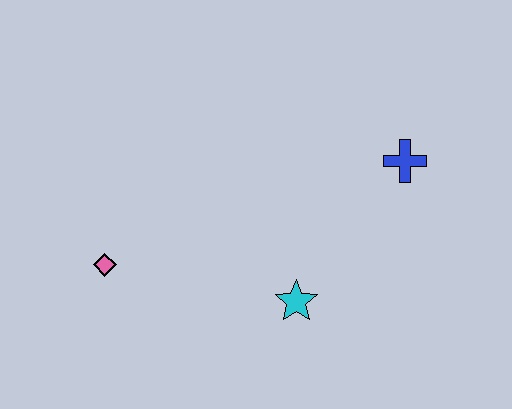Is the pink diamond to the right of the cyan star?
No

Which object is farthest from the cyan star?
The pink diamond is farthest from the cyan star.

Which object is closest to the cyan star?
The blue cross is closest to the cyan star.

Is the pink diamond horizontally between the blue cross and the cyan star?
No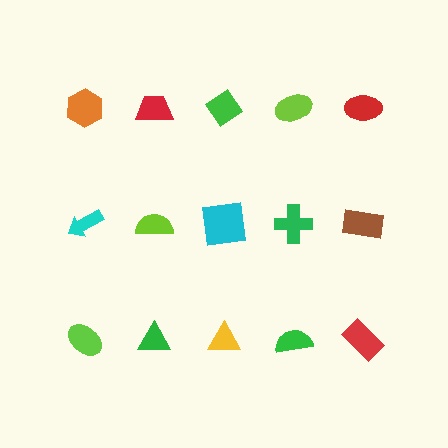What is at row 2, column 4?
A green cross.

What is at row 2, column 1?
A cyan arrow.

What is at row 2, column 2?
A lime semicircle.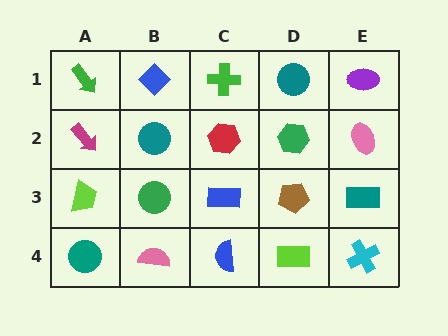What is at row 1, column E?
A purple ellipse.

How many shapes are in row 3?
5 shapes.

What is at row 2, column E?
A pink ellipse.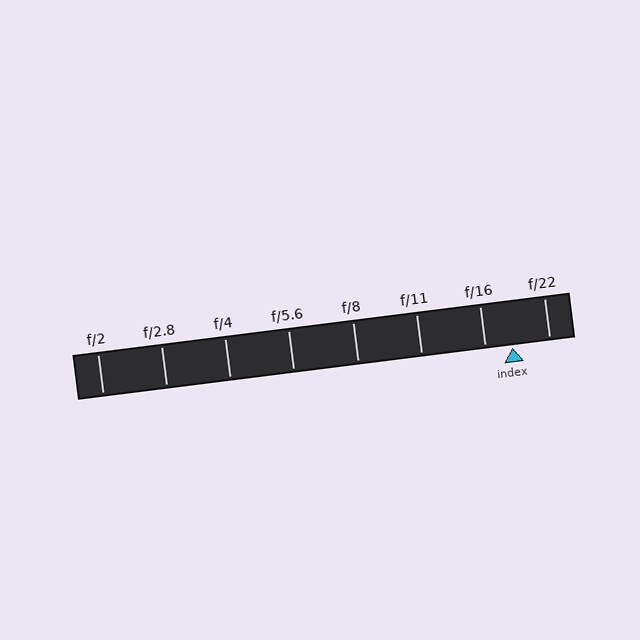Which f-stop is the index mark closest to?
The index mark is closest to f/16.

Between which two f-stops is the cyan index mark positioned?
The index mark is between f/16 and f/22.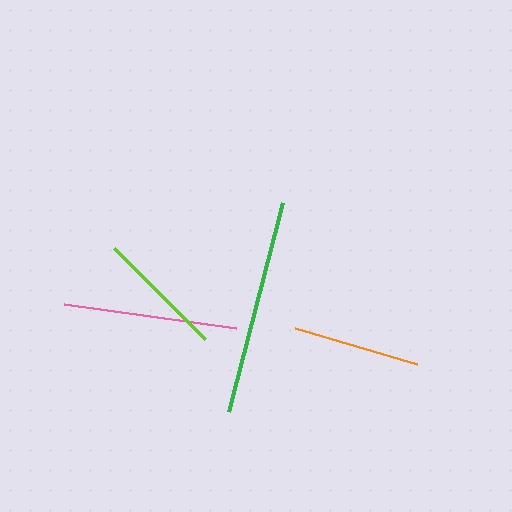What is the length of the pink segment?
The pink segment is approximately 174 pixels long.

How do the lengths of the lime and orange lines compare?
The lime and orange lines are approximately the same length.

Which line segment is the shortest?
The orange line is the shortest at approximately 127 pixels.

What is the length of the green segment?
The green segment is approximately 215 pixels long.